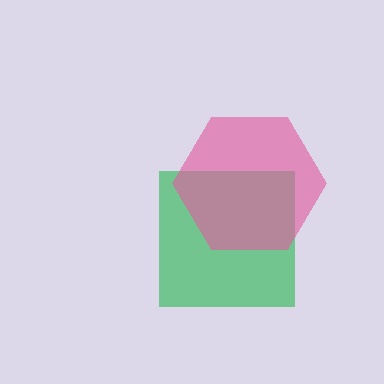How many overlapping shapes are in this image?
There are 2 overlapping shapes in the image.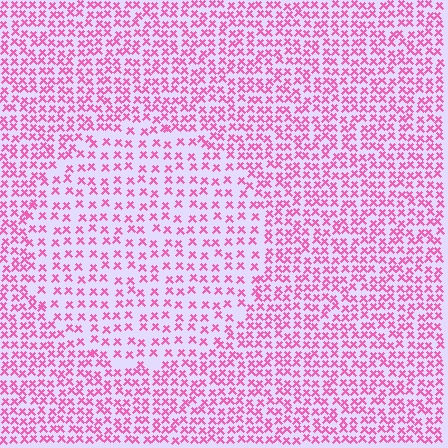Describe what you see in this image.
The image contains small pink elements arranged at two different densities. A circle-shaped region is visible where the elements are less densely packed than the surrounding area.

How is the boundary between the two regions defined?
The boundary is defined by a change in element density (approximately 1.7x ratio). All elements are the same color, size, and shape.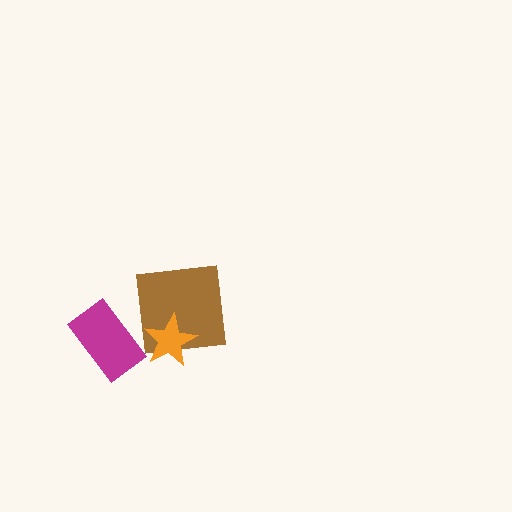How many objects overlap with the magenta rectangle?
0 objects overlap with the magenta rectangle.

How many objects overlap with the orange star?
1 object overlaps with the orange star.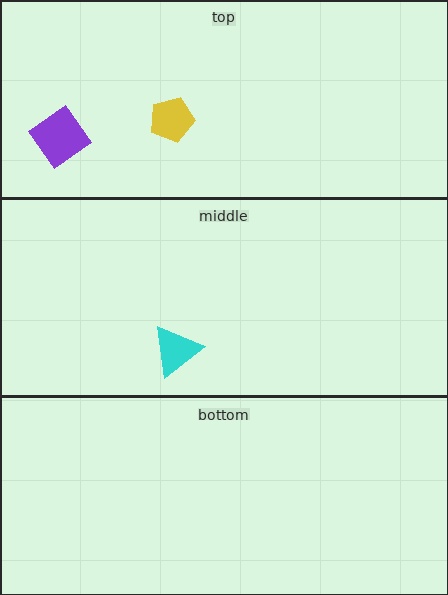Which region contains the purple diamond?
The top region.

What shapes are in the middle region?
The cyan triangle.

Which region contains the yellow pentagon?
The top region.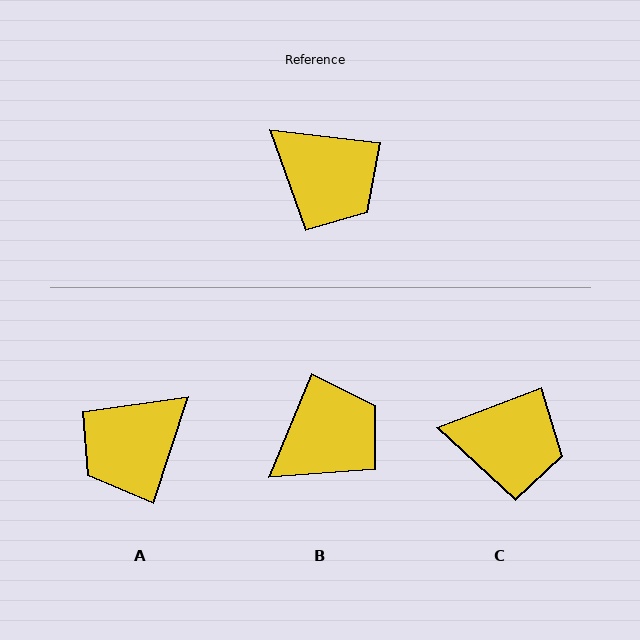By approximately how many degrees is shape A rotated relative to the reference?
Approximately 102 degrees clockwise.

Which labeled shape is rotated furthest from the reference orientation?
A, about 102 degrees away.